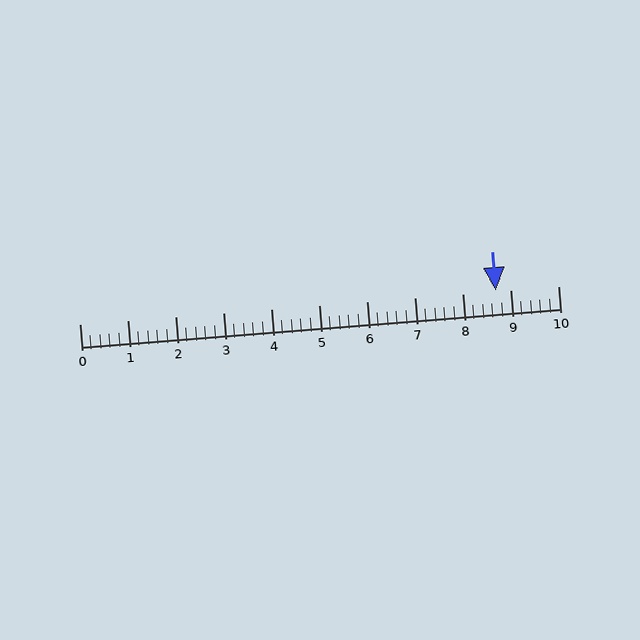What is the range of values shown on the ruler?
The ruler shows values from 0 to 10.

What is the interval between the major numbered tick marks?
The major tick marks are spaced 1 units apart.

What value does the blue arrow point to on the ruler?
The blue arrow points to approximately 8.7.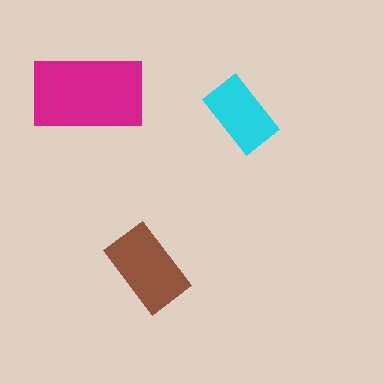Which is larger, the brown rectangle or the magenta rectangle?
The magenta one.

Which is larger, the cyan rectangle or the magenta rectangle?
The magenta one.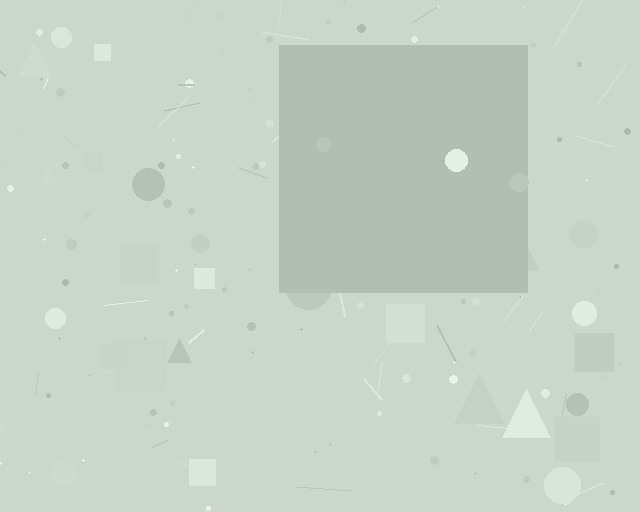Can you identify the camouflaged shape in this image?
The camouflaged shape is a square.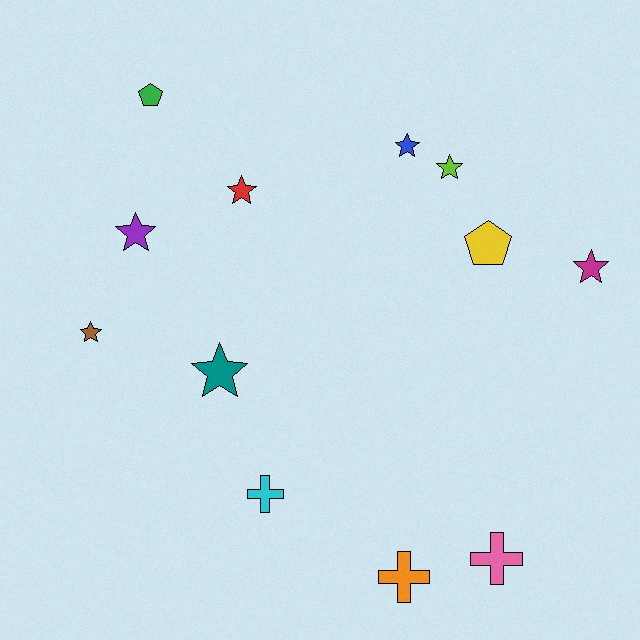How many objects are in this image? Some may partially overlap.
There are 12 objects.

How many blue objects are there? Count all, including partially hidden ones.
There is 1 blue object.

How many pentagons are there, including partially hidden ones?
There are 2 pentagons.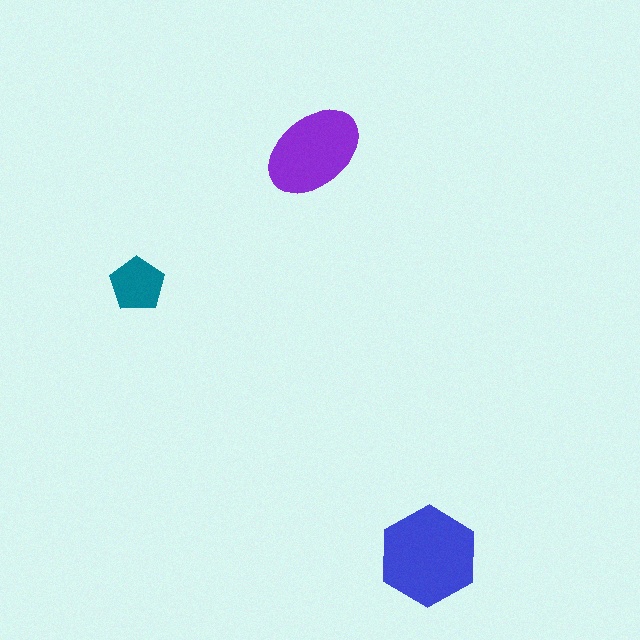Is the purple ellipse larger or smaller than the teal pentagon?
Larger.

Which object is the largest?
The blue hexagon.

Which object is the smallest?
The teal pentagon.